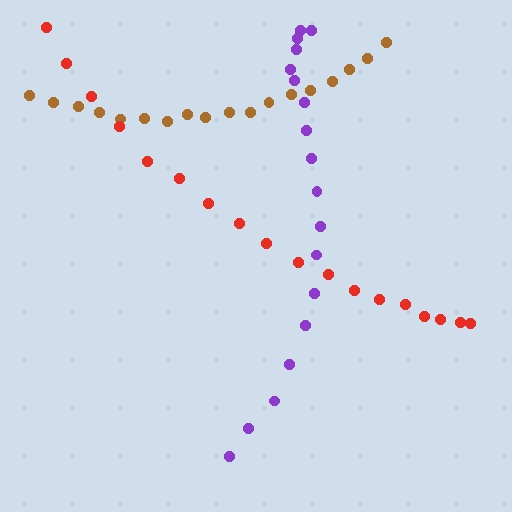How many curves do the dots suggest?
There are 3 distinct paths.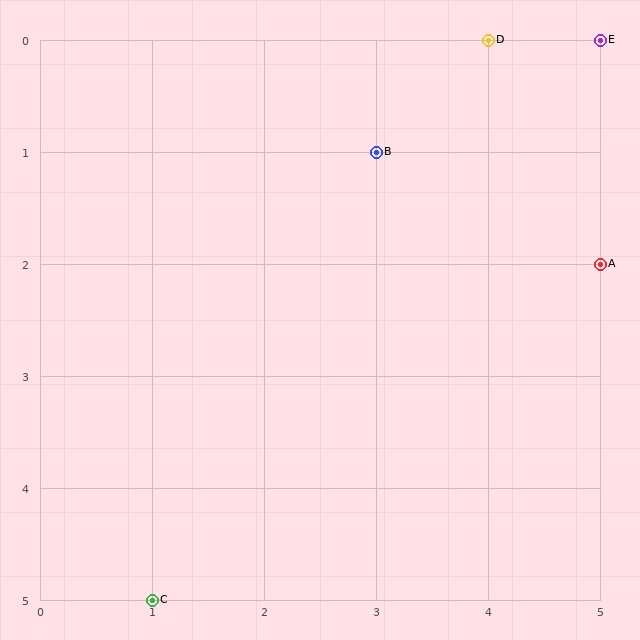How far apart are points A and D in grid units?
Points A and D are 1 column and 2 rows apart (about 2.2 grid units diagonally).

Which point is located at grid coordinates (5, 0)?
Point E is at (5, 0).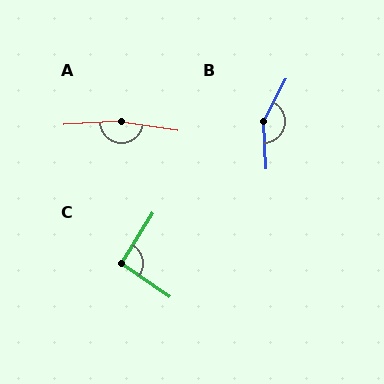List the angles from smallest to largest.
C (93°), B (150°), A (168°).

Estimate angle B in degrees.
Approximately 150 degrees.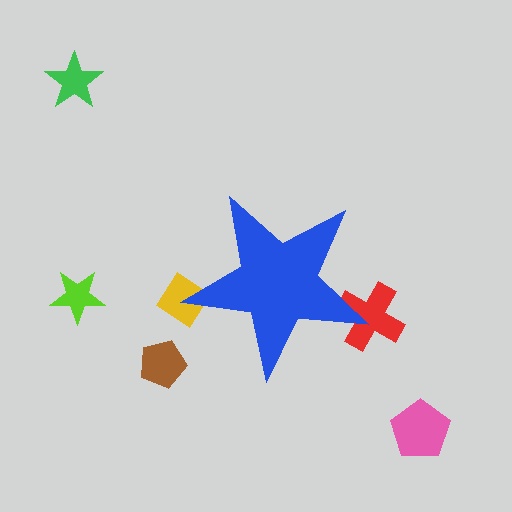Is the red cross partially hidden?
Yes, the red cross is partially hidden behind the blue star.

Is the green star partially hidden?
No, the green star is fully visible.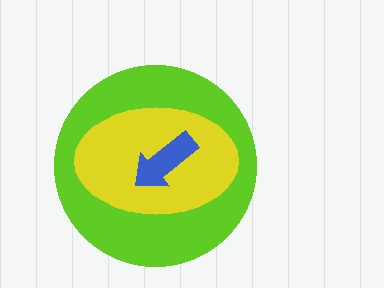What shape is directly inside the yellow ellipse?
The blue arrow.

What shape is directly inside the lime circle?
The yellow ellipse.